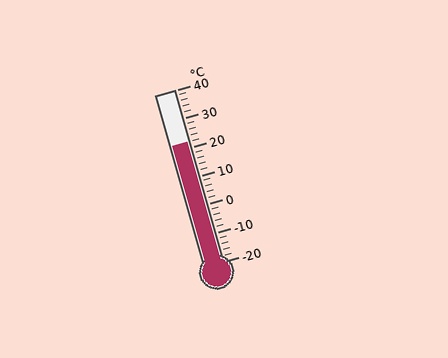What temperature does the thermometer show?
The thermometer shows approximately 22°C.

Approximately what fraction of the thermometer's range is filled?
The thermometer is filled to approximately 70% of its range.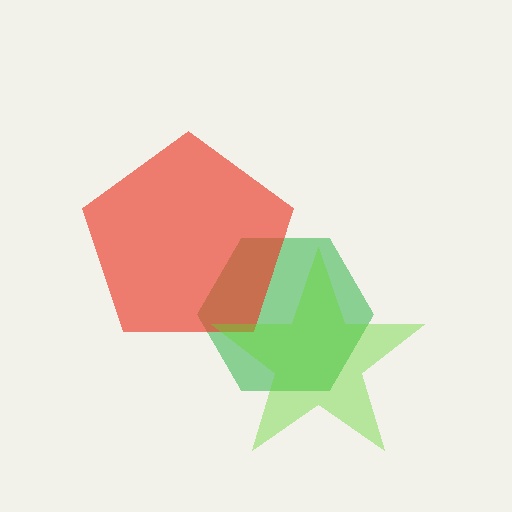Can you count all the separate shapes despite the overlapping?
Yes, there are 3 separate shapes.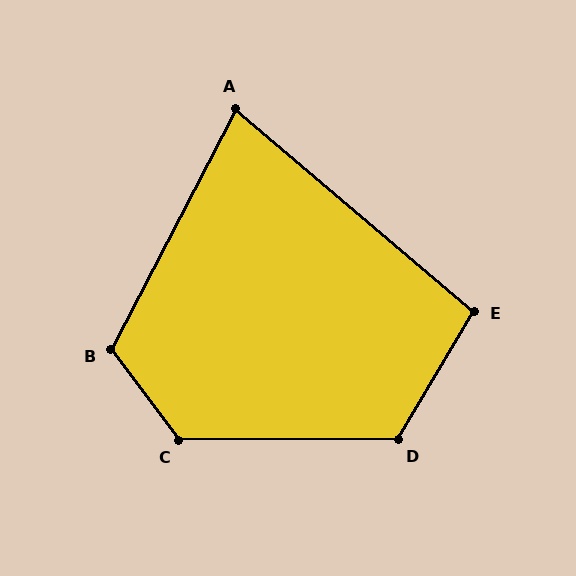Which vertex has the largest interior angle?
C, at approximately 127 degrees.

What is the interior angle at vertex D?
Approximately 121 degrees (obtuse).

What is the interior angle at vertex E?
Approximately 100 degrees (obtuse).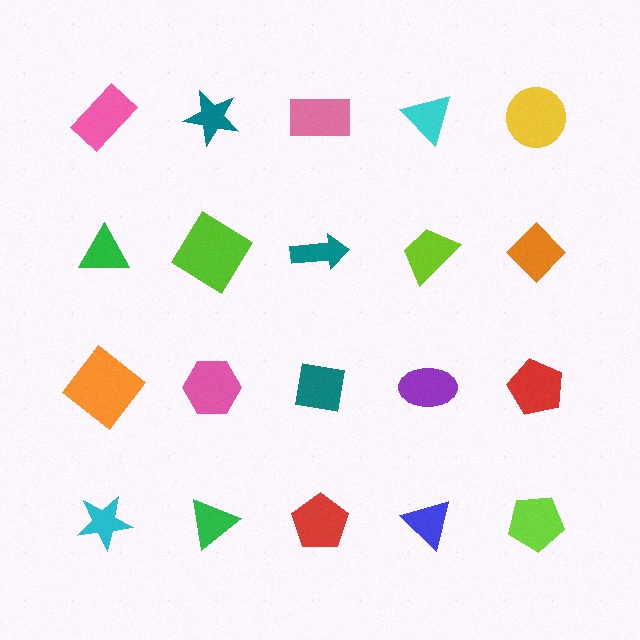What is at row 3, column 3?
A teal square.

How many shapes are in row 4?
5 shapes.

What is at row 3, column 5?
A red pentagon.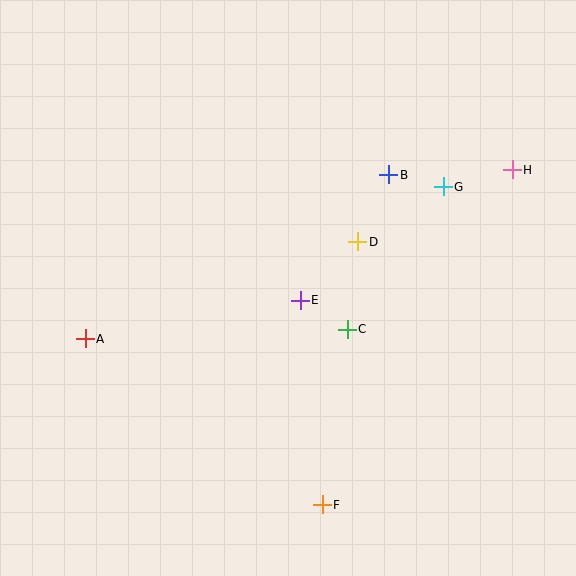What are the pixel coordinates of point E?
Point E is at (300, 300).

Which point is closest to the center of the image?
Point E at (300, 300) is closest to the center.